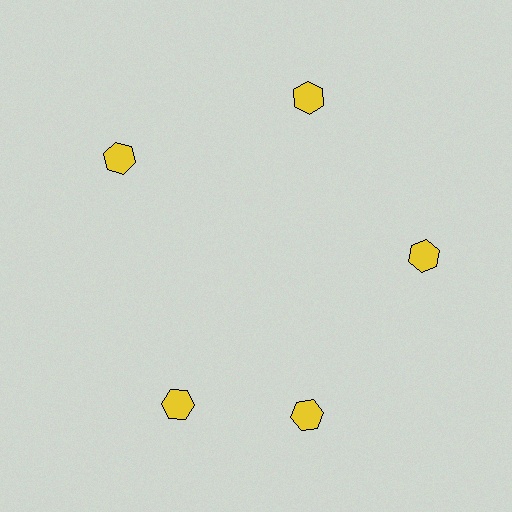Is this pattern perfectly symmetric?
No. The 5 yellow hexagons are arranged in a ring, but one element near the 8 o'clock position is rotated out of alignment along the ring, breaking the 5-fold rotational symmetry.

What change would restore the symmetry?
The symmetry would be restored by rotating it back into even spacing with its neighbors so that all 5 hexagons sit at equal angles and equal distance from the center.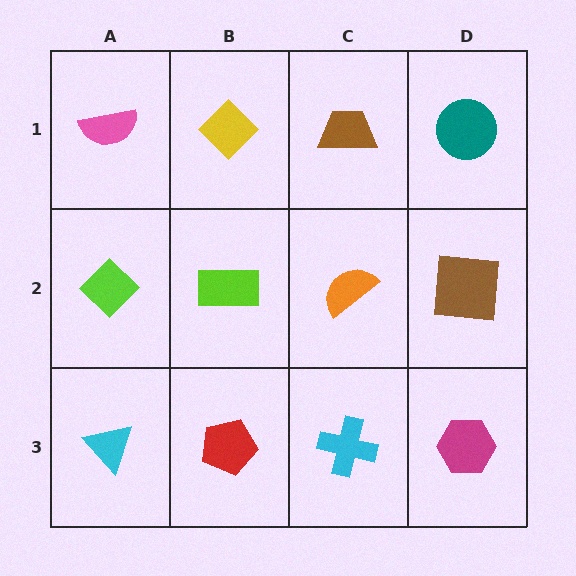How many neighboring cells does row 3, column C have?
3.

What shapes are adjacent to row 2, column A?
A pink semicircle (row 1, column A), a cyan triangle (row 3, column A), a lime rectangle (row 2, column B).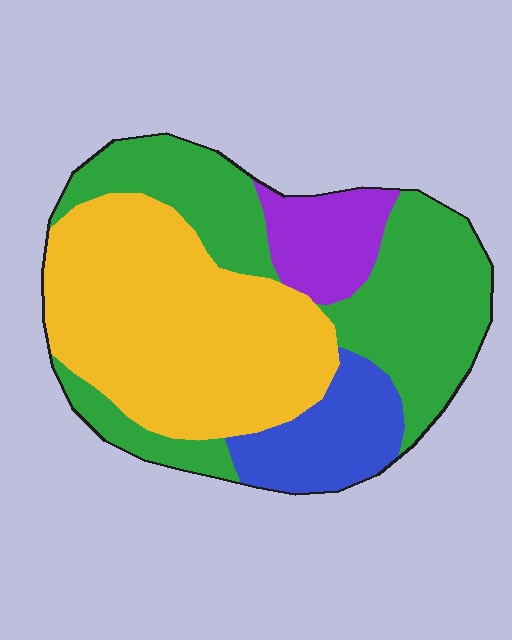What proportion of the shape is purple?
Purple covers roughly 10% of the shape.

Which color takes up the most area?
Yellow, at roughly 40%.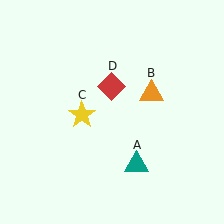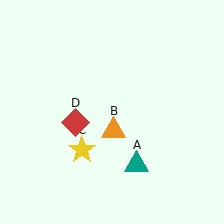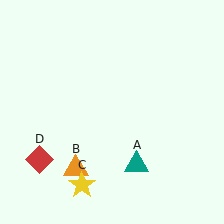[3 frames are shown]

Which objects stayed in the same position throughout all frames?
Teal triangle (object A) remained stationary.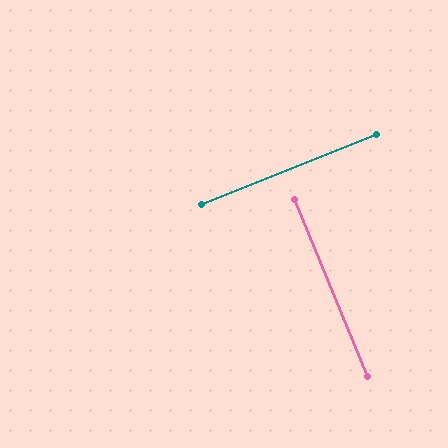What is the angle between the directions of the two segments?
Approximately 90 degrees.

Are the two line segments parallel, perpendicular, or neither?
Perpendicular — they meet at approximately 90°.